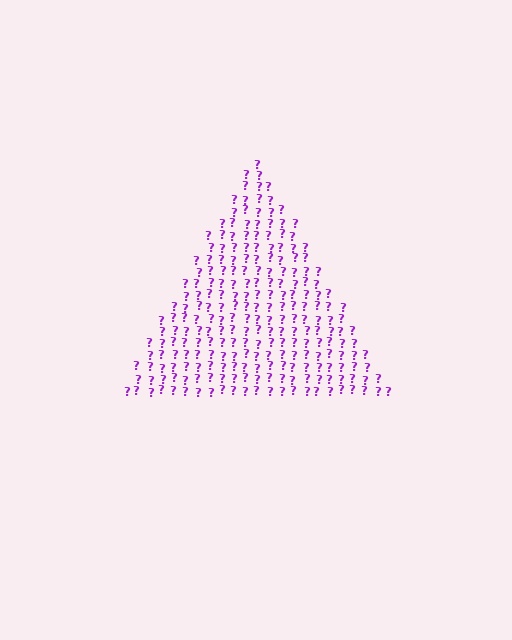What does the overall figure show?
The overall figure shows a triangle.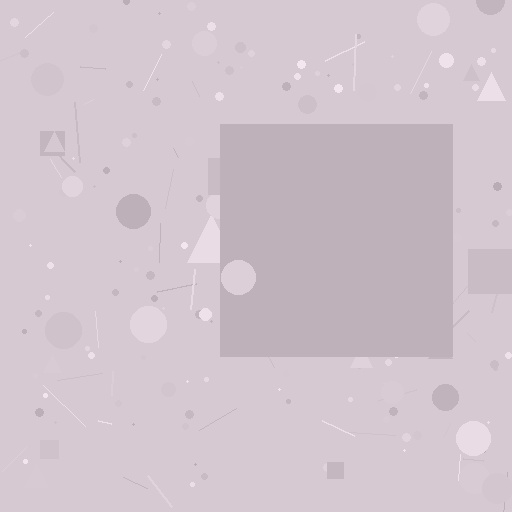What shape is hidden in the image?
A square is hidden in the image.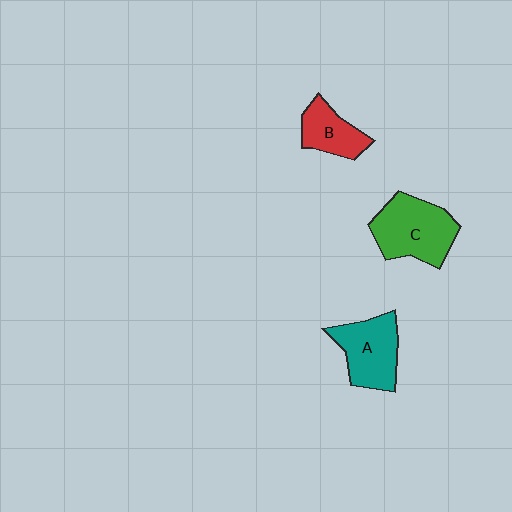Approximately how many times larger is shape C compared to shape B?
Approximately 1.7 times.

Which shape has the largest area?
Shape C (green).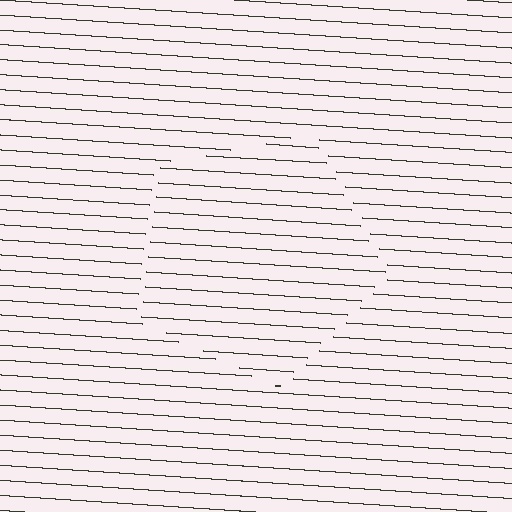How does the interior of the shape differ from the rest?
The interior of the shape contains the same grating, shifted by half a period — the contour is defined by the phase discontinuity where line-ends from the inner and outer gratings abut.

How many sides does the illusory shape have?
5 sides — the line-ends trace a pentagon.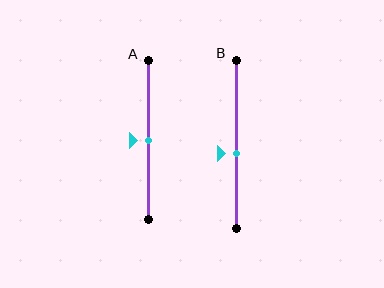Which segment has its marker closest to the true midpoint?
Segment A has its marker closest to the true midpoint.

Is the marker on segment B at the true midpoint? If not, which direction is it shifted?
No, the marker on segment B is shifted downward by about 6% of the segment length.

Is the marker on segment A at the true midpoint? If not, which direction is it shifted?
Yes, the marker on segment A is at the true midpoint.